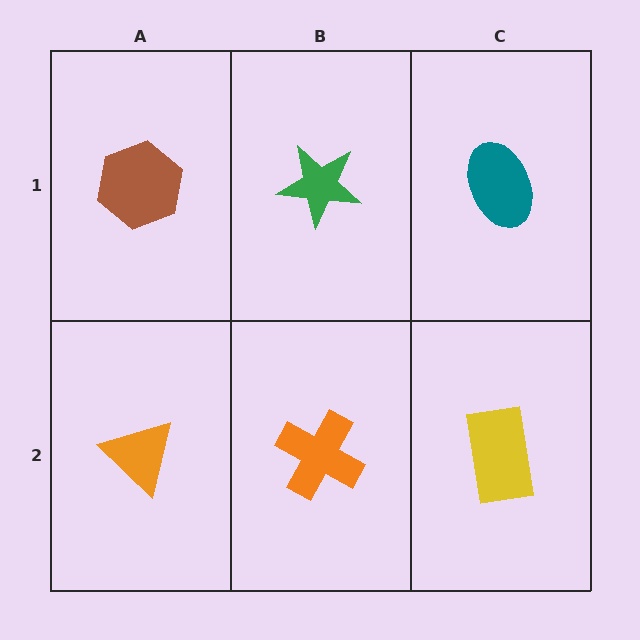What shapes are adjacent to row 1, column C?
A yellow rectangle (row 2, column C), a green star (row 1, column B).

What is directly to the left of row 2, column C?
An orange cross.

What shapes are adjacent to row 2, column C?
A teal ellipse (row 1, column C), an orange cross (row 2, column B).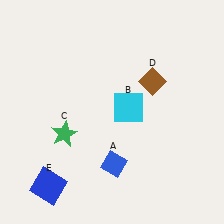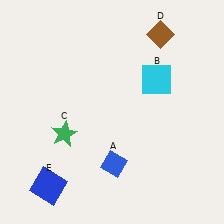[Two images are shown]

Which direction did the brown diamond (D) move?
The brown diamond (D) moved up.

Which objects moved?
The objects that moved are: the cyan square (B), the brown diamond (D).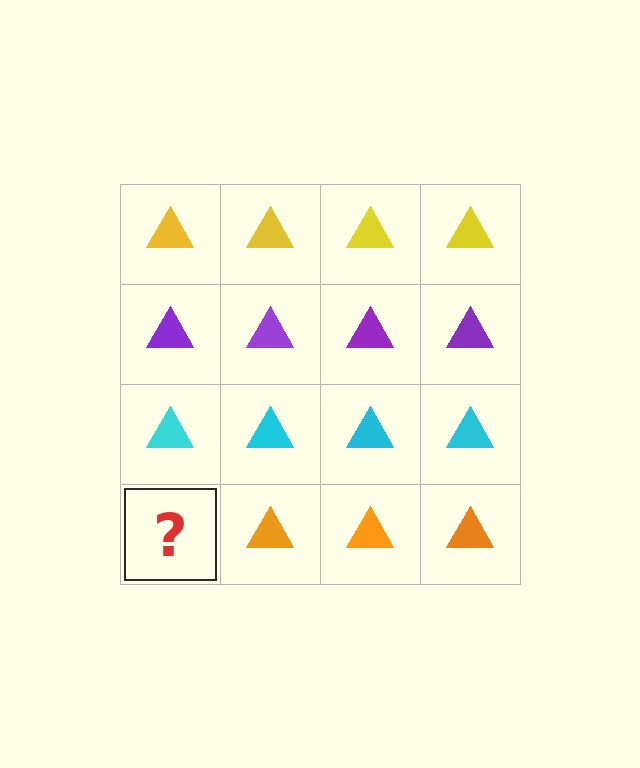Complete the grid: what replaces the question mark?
The question mark should be replaced with an orange triangle.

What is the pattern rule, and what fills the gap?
The rule is that each row has a consistent color. The gap should be filled with an orange triangle.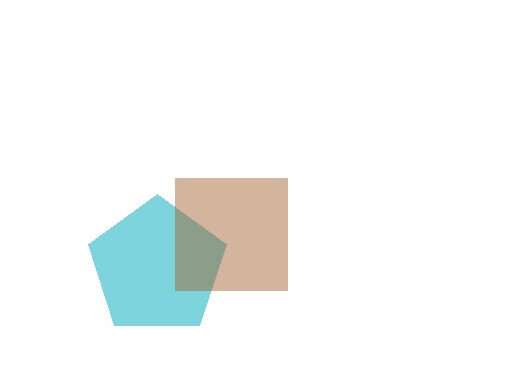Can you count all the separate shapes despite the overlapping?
Yes, there are 2 separate shapes.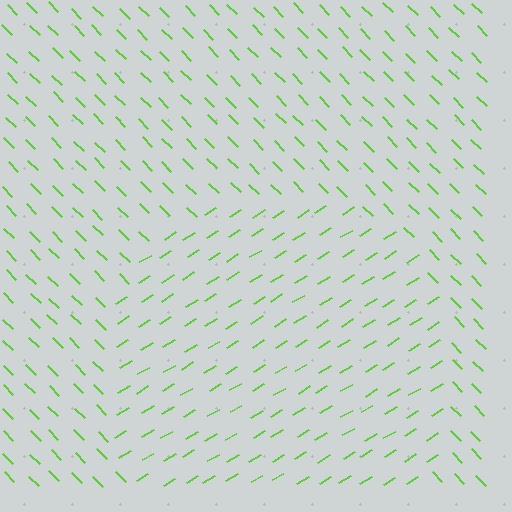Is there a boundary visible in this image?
Yes, there is a texture boundary formed by a change in line orientation.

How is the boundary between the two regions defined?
The boundary is defined purely by a change in line orientation (approximately 77 degrees difference). All lines are the same color and thickness.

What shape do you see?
I see a circle.